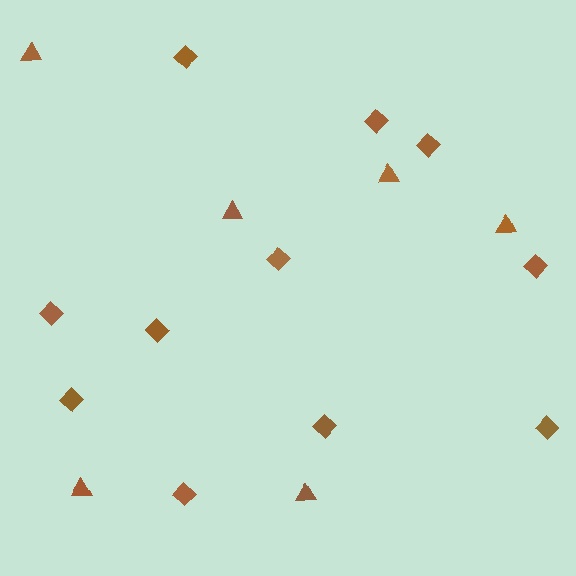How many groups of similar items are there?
There are 2 groups: one group of triangles (6) and one group of diamonds (11).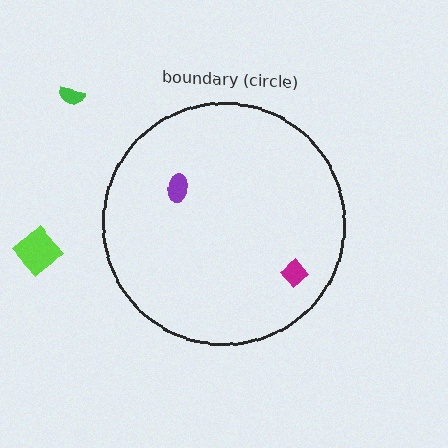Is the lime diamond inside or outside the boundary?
Outside.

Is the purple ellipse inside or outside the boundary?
Inside.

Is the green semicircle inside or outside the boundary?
Outside.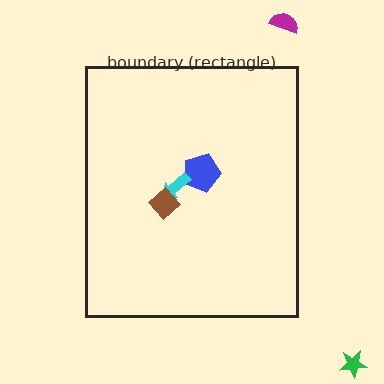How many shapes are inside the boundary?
3 inside, 2 outside.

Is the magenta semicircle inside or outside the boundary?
Outside.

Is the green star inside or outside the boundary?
Outside.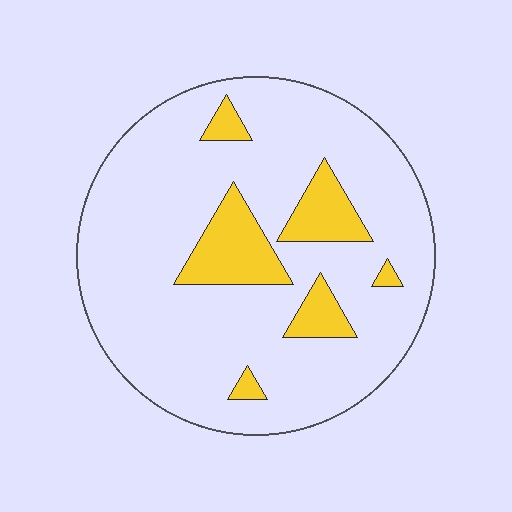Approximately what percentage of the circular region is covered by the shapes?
Approximately 15%.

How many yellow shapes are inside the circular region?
6.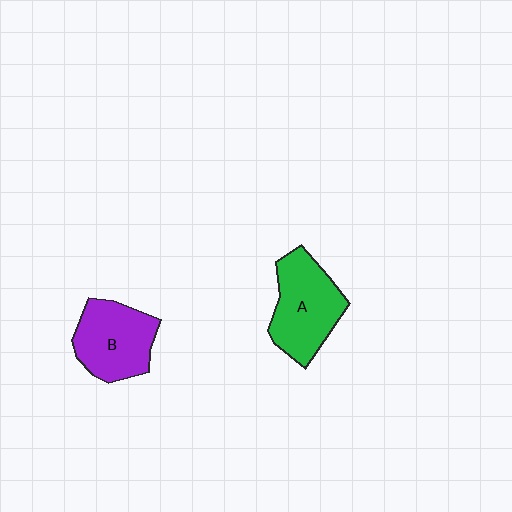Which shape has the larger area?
Shape A (green).